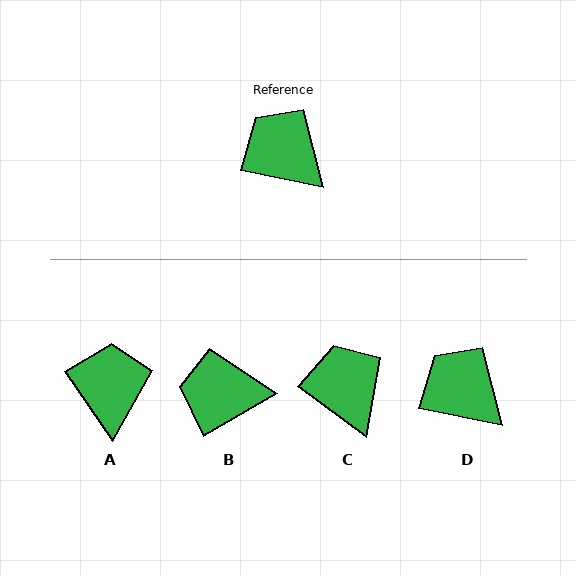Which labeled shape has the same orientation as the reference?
D.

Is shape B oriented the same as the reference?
No, it is off by about 42 degrees.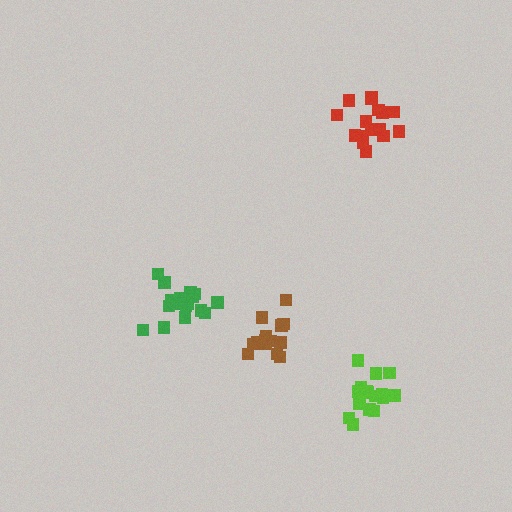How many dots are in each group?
Group 1: 19 dots, Group 2: 14 dots, Group 3: 17 dots, Group 4: 18 dots (68 total).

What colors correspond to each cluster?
The clusters are colored: lime, brown, green, red.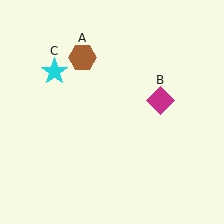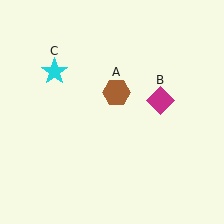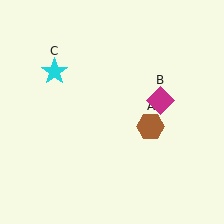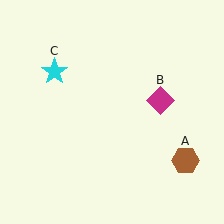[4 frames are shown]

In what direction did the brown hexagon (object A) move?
The brown hexagon (object A) moved down and to the right.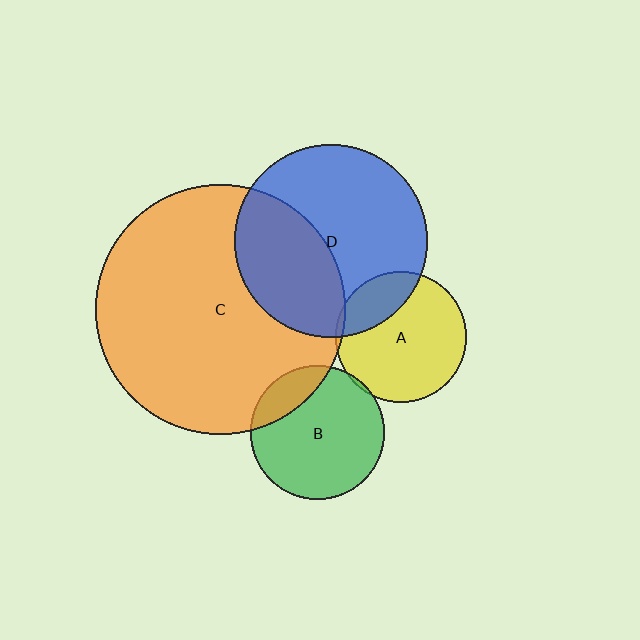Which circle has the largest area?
Circle C (orange).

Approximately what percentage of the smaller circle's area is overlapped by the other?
Approximately 5%.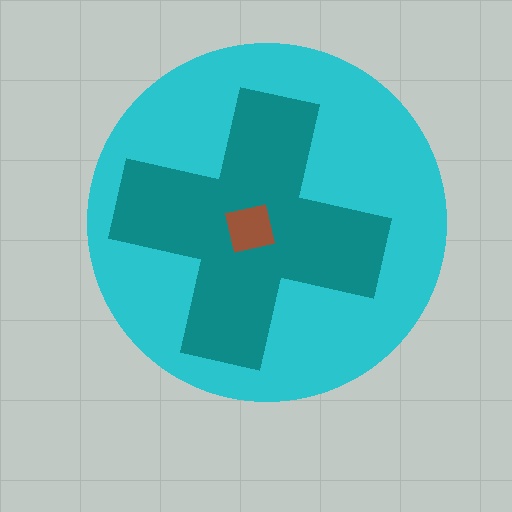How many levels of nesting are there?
3.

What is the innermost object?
The brown square.